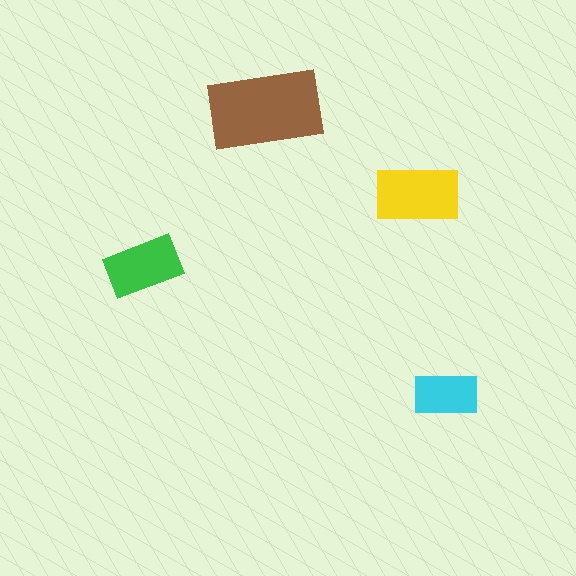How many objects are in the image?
There are 4 objects in the image.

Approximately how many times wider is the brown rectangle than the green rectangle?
About 1.5 times wider.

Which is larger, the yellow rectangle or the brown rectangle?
The brown one.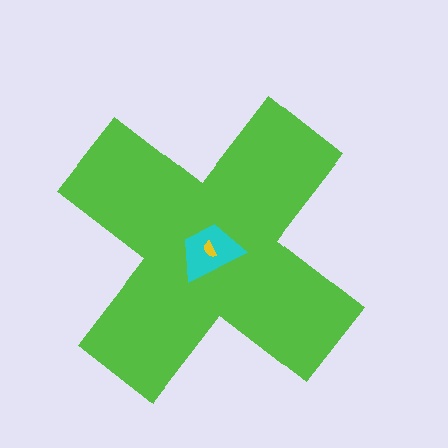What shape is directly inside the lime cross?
The cyan trapezoid.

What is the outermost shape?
The lime cross.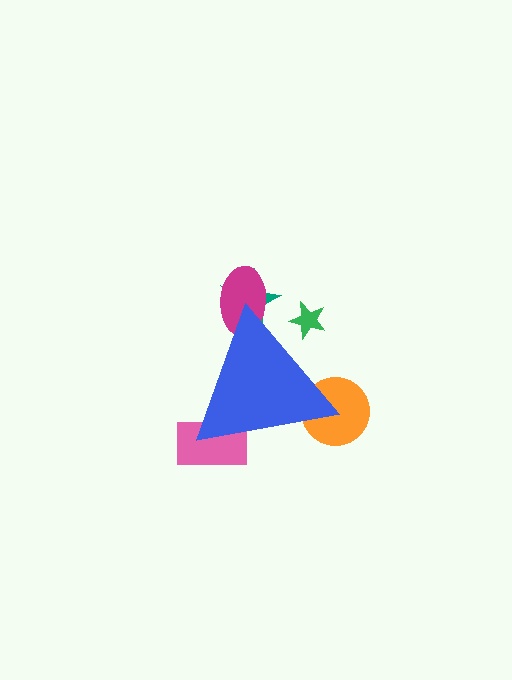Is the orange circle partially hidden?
Yes, the orange circle is partially hidden behind the blue triangle.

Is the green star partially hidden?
Yes, the green star is partially hidden behind the blue triangle.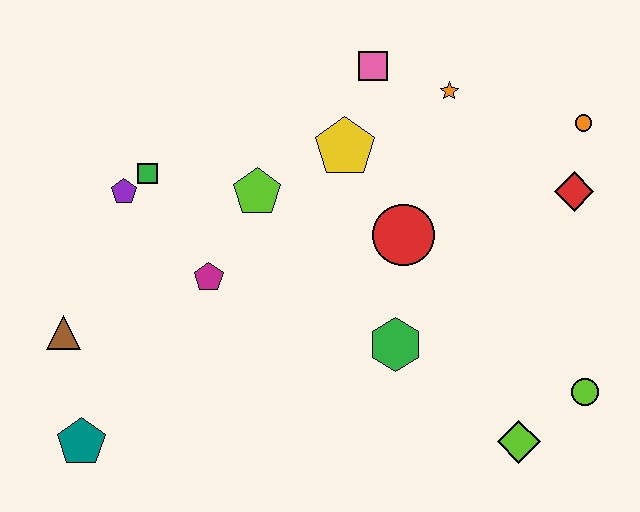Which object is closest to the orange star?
The pink square is closest to the orange star.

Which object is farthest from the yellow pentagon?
The teal pentagon is farthest from the yellow pentagon.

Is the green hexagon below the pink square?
Yes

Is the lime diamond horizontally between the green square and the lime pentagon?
No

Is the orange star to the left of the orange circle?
Yes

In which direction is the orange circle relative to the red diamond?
The orange circle is above the red diamond.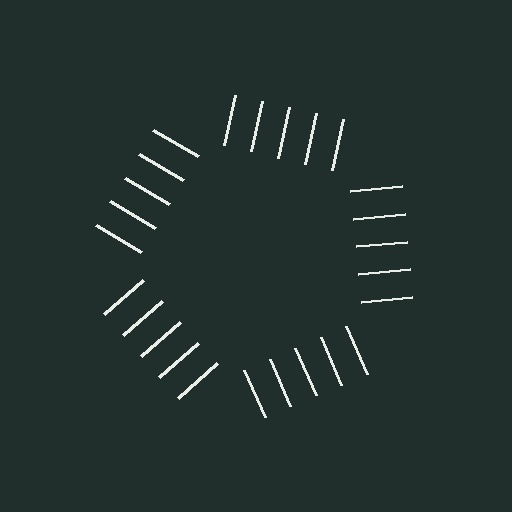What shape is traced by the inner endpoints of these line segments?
An illusory pentagon — the line segments terminate on its edges but no continuous stroke is drawn.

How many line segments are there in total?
25 — 5 along each of the 5 edges.